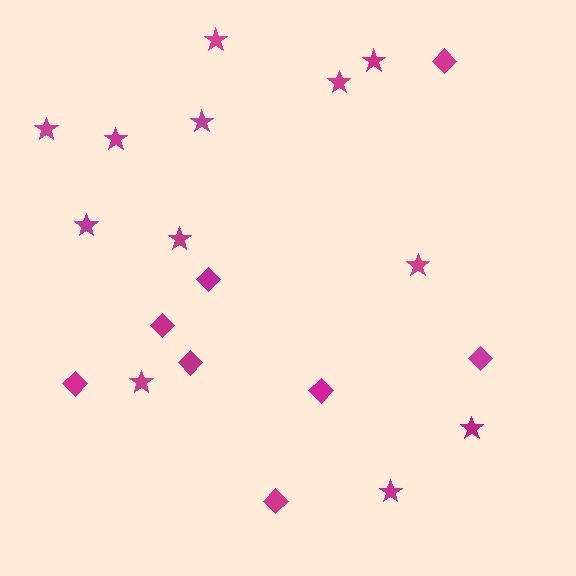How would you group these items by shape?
There are 2 groups: one group of stars (12) and one group of diamonds (8).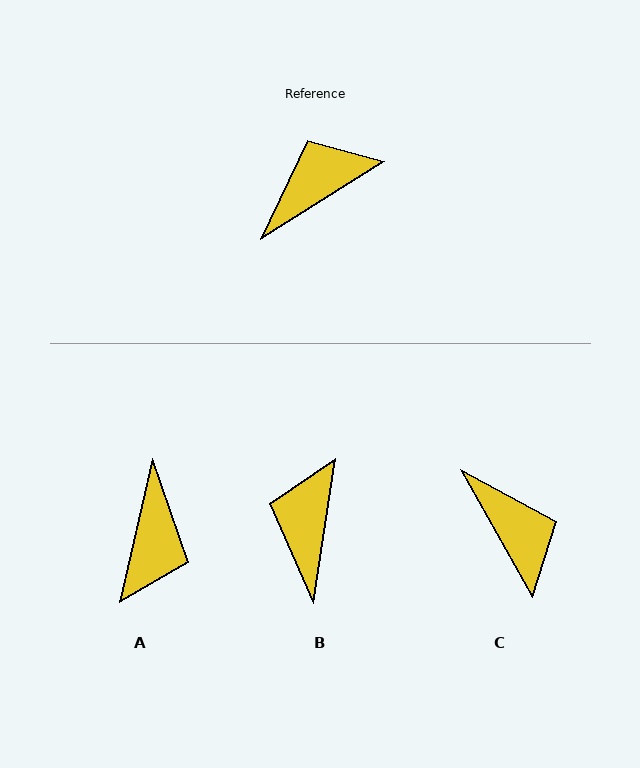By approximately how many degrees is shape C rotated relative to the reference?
Approximately 93 degrees clockwise.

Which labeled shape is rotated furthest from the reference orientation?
A, about 135 degrees away.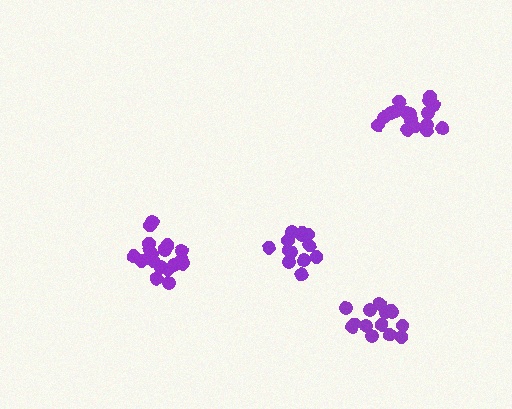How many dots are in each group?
Group 1: 17 dots, Group 2: 14 dots, Group 3: 14 dots, Group 4: 20 dots (65 total).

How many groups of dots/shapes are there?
There are 4 groups.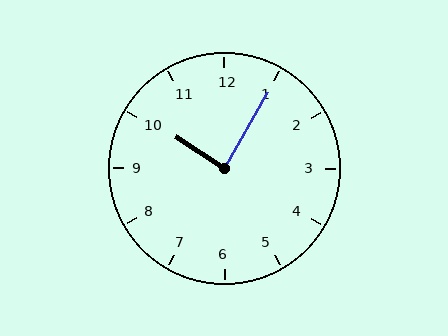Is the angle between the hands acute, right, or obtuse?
It is right.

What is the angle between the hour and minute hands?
Approximately 88 degrees.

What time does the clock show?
10:05.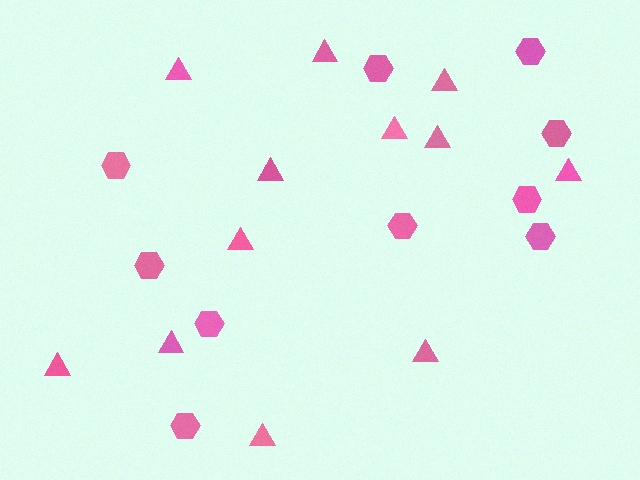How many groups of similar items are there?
There are 2 groups: one group of hexagons (10) and one group of triangles (12).